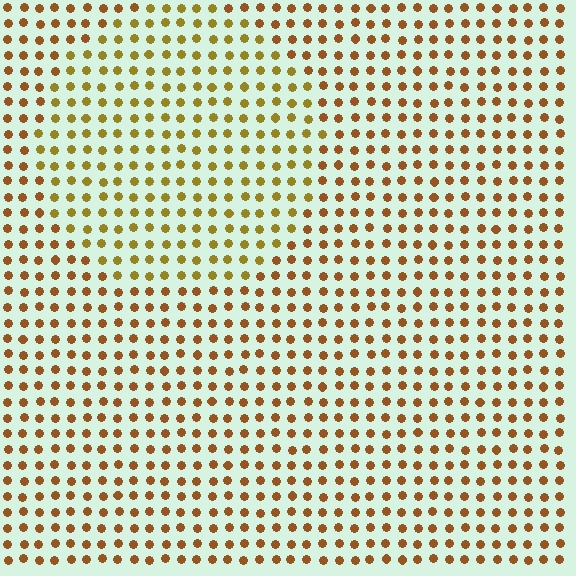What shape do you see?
I see a circle.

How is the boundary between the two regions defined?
The boundary is defined purely by a slight shift in hue (about 25 degrees). Spacing, size, and orientation are identical on both sides.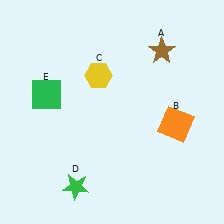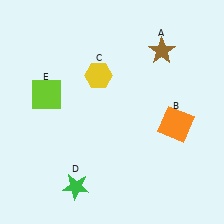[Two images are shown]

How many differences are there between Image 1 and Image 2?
There is 1 difference between the two images.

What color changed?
The square (E) changed from green in Image 1 to lime in Image 2.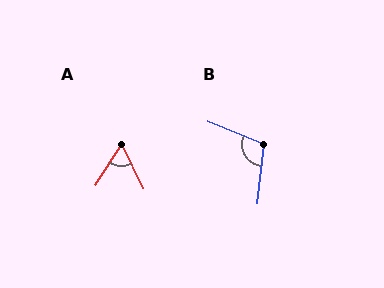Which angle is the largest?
B, at approximately 105 degrees.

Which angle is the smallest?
A, at approximately 59 degrees.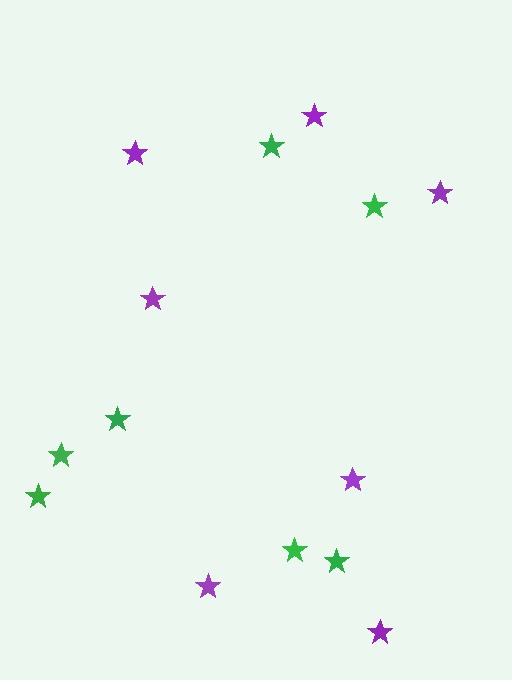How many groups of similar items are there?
There are 2 groups: one group of green stars (7) and one group of purple stars (7).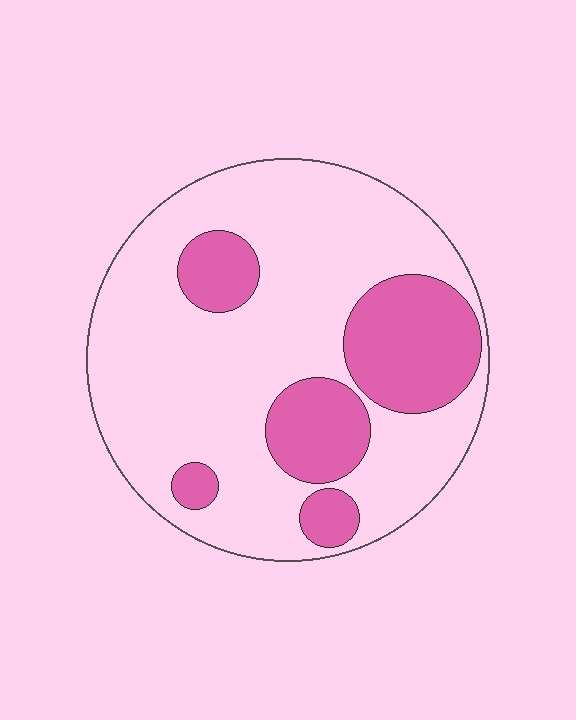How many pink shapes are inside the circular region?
5.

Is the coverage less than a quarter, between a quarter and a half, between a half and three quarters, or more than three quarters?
Between a quarter and a half.